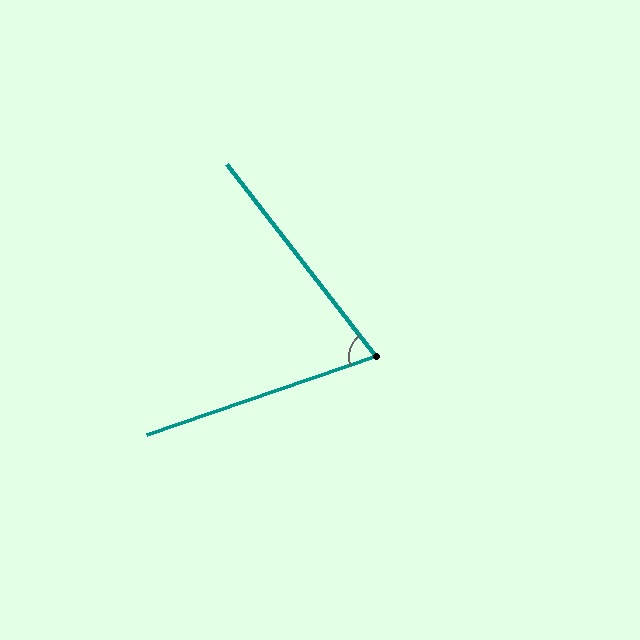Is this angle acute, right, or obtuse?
It is acute.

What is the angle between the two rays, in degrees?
Approximately 71 degrees.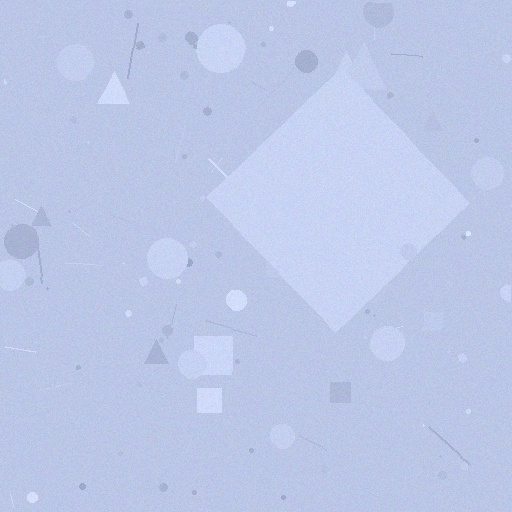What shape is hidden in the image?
A diamond is hidden in the image.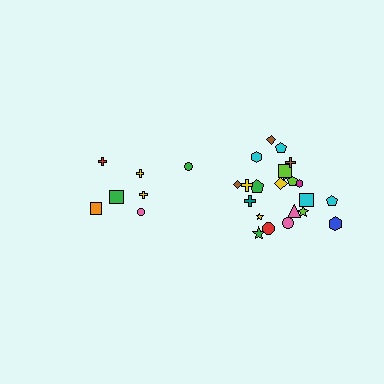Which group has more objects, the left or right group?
The right group.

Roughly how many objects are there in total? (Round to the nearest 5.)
Roughly 30 objects in total.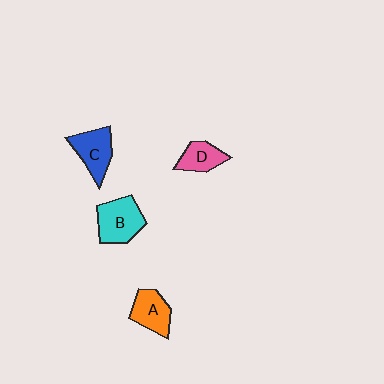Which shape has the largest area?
Shape B (cyan).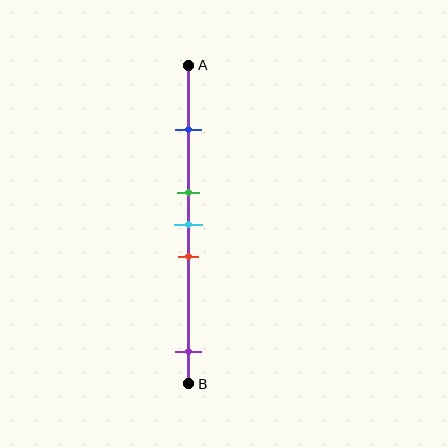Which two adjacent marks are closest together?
The green and cyan marks are the closest adjacent pair.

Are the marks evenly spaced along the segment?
No, the marks are not evenly spaced.